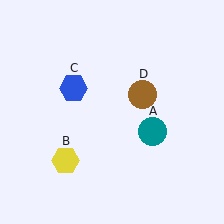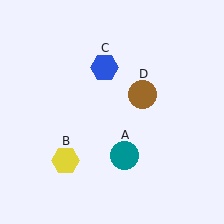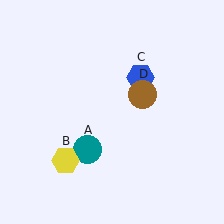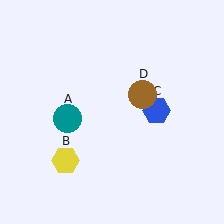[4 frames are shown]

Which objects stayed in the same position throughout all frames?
Yellow hexagon (object B) and brown circle (object D) remained stationary.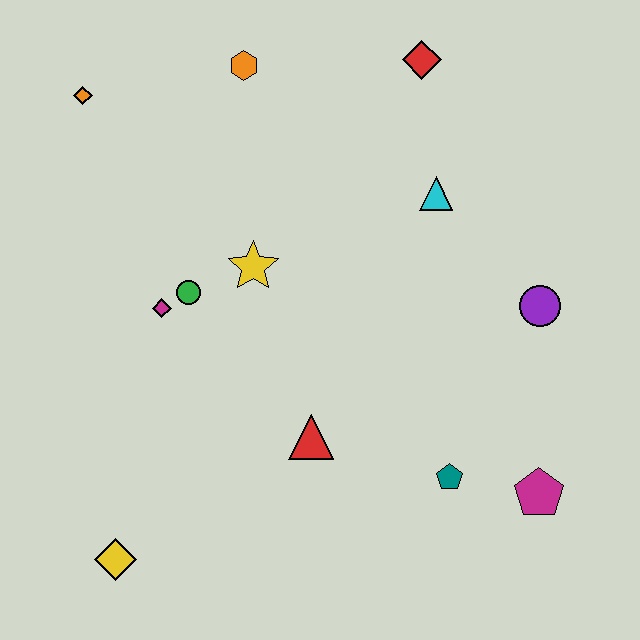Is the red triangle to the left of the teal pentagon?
Yes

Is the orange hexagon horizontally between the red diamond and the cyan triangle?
No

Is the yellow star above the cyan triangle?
No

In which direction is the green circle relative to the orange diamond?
The green circle is below the orange diamond.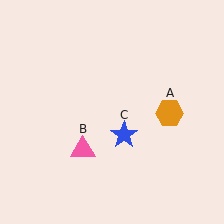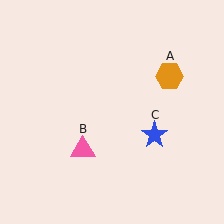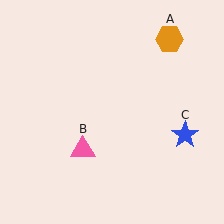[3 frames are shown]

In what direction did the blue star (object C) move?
The blue star (object C) moved right.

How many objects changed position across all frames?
2 objects changed position: orange hexagon (object A), blue star (object C).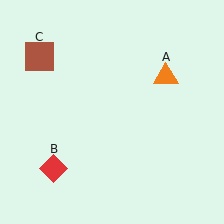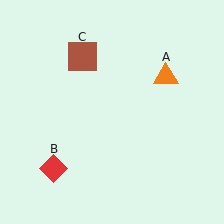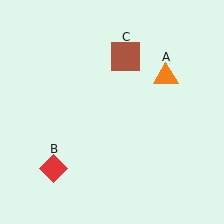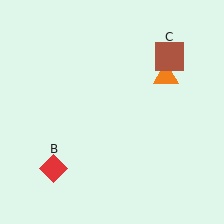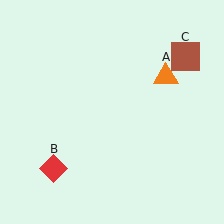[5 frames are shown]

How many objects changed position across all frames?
1 object changed position: brown square (object C).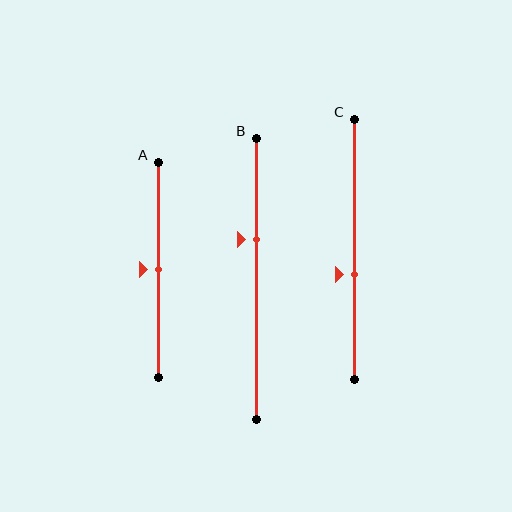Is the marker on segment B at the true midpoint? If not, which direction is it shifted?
No, the marker on segment B is shifted upward by about 14% of the segment length.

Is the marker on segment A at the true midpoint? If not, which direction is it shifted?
Yes, the marker on segment A is at the true midpoint.